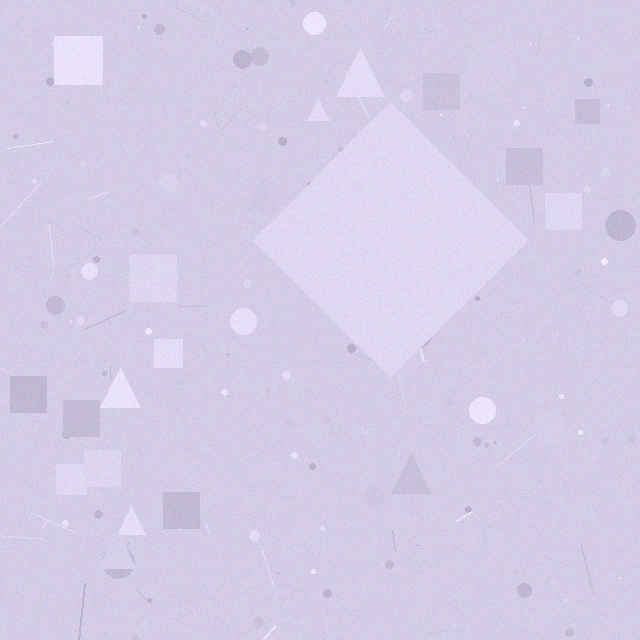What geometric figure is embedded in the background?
A diamond is embedded in the background.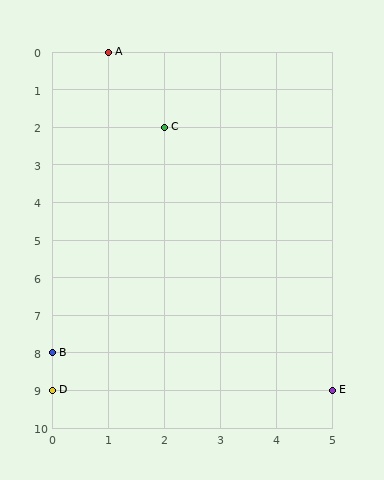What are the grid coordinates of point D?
Point D is at grid coordinates (0, 9).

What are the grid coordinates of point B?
Point B is at grid coordinates (0, 8).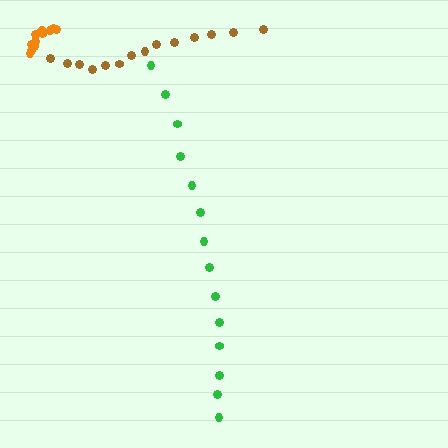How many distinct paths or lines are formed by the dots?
There are 3 distinct paths.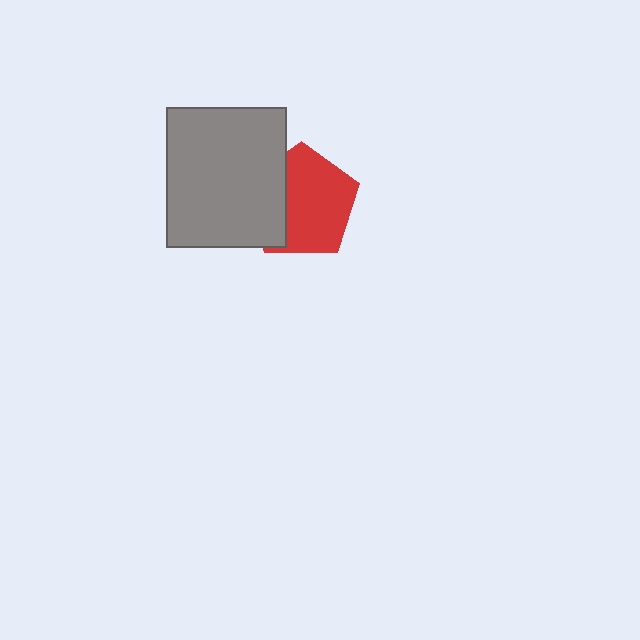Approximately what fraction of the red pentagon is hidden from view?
Roughly 33% of the red pentagon is hidden behind the gray rectangle.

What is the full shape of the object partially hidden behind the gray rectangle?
The partially hidden object is a red pentagon.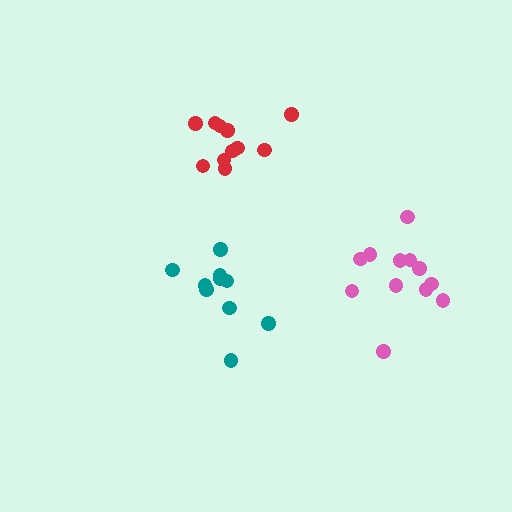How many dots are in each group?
Group 1: 11 dots, Group 2: 10 dots, Group 3: 12 dots (33 total).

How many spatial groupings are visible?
There are 3 spatial groupings.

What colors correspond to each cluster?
The clusters are colored: red, teal, pink.